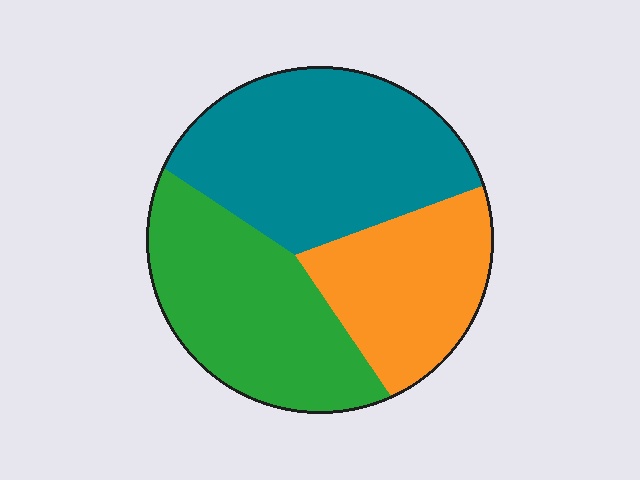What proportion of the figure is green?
Green takes up between a third and a half of the figure.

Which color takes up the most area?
Teal, at roughly 40%.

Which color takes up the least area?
Orange, at roughly 25%.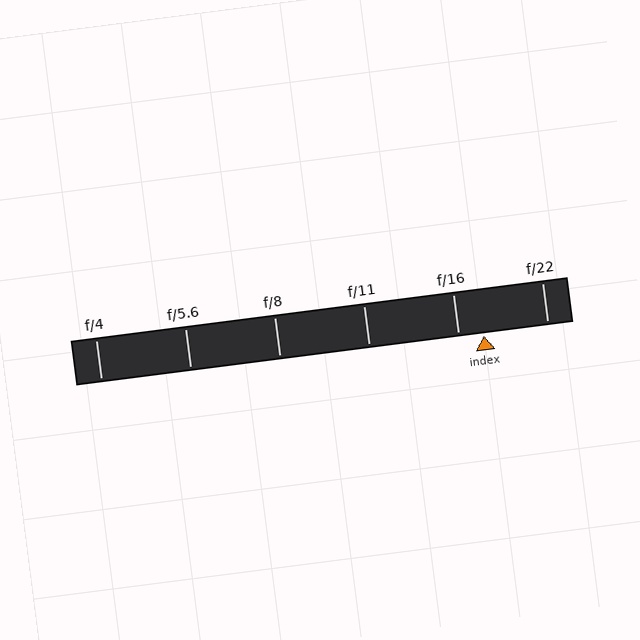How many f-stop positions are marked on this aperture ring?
There are 6 f-stop positions marked.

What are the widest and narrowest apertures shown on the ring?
The widest aperture shown is f/4 and the narrowest is f/22.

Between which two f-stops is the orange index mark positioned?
The index mark is between f/16 and f/22.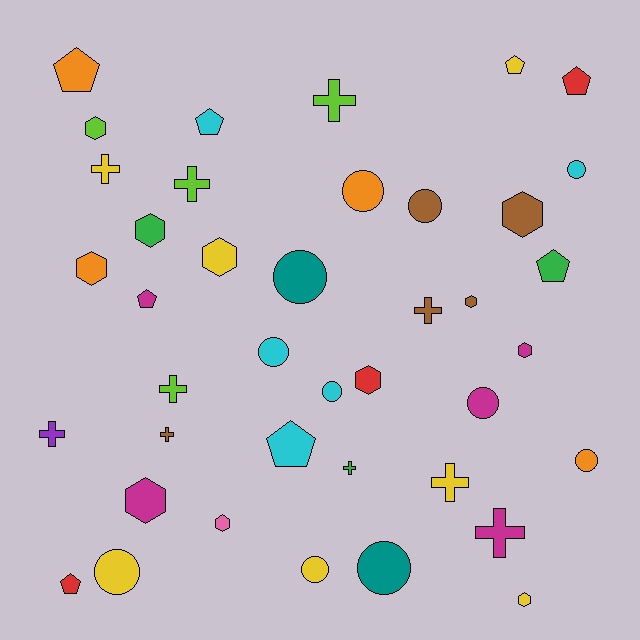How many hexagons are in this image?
There are 11 hexagons.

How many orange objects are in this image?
There are 4 orange objects.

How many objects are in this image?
There are 40 objects.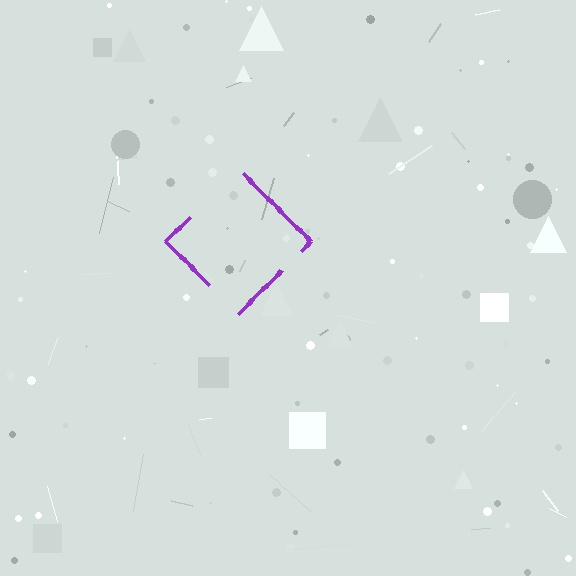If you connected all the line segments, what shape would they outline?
They would outline a diamond.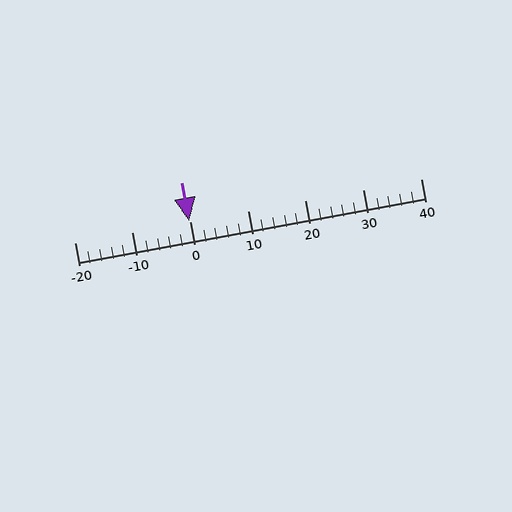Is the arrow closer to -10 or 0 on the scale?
The arrow is closer to 0.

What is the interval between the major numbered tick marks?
The major tick marks are spaced 10 units apart.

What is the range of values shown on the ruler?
The ruler shows values from -20 to 40.